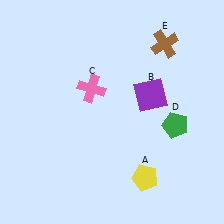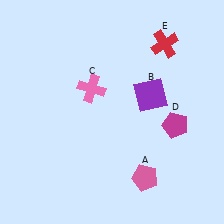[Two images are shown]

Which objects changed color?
A changed from yellow to pink. D changed from green to magenta. E changed from brown to red.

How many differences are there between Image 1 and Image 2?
There are 3 differences between the two images.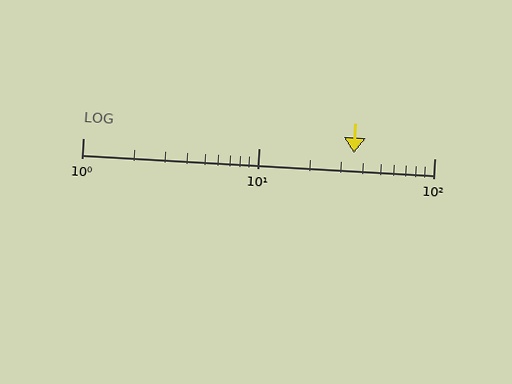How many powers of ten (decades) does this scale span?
The scale spans 2 decades, from 1 to 100.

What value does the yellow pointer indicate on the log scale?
The pointer indicates approximately 35.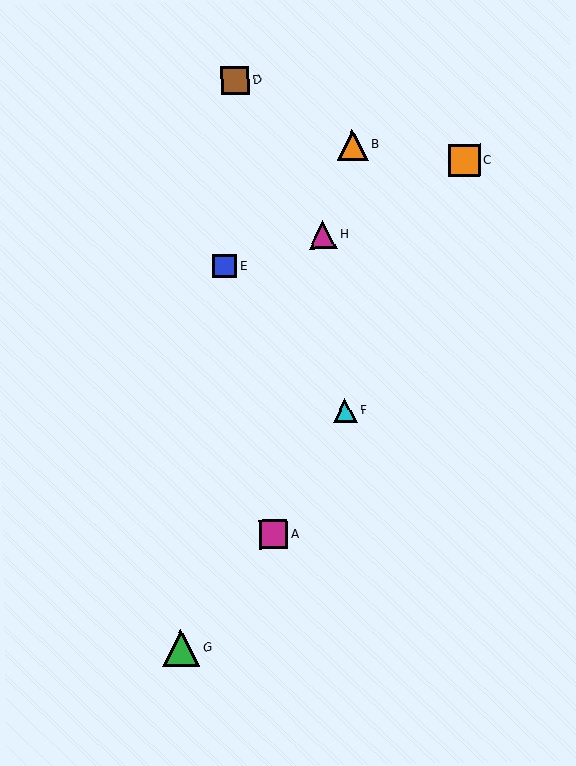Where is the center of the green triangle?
The center of the green triangle is at (181, 648).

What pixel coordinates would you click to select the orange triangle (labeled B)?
Click at (352, 145) to select the orange triangle B.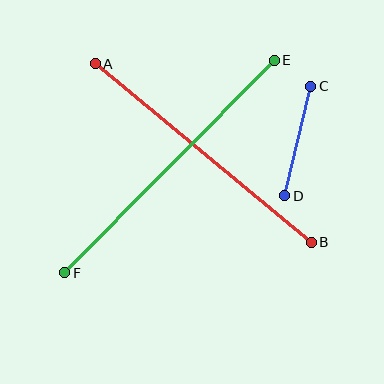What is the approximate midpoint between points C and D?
The midpoint is at approximately (298, 141) pixels.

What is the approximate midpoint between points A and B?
The midpoint is at approximately (203, 153) pixels.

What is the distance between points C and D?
The distance is approximately 113 pixels.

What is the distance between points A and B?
The distance is approximately 280 pixels.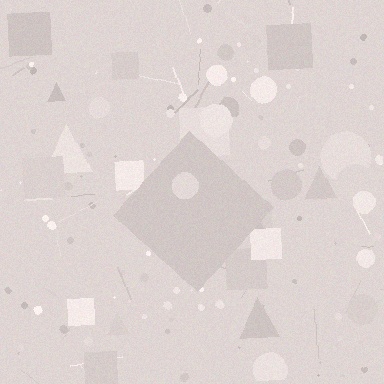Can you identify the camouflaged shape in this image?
The camouflaged shape is a diamond.